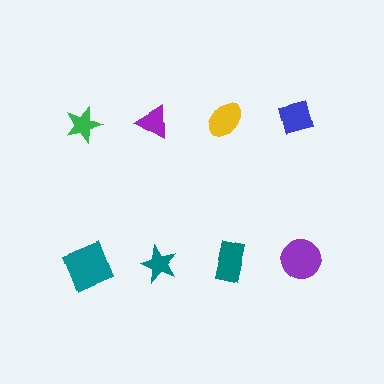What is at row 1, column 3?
A yellow ellipse.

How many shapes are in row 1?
4 shapes.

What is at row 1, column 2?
A purple triangle.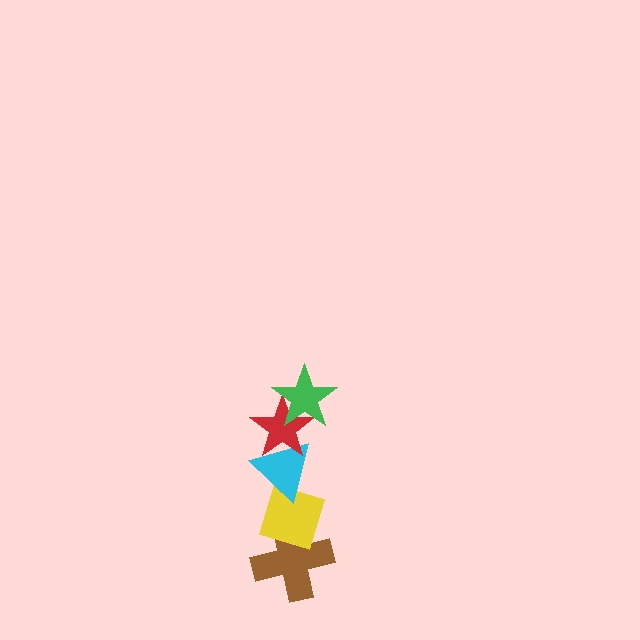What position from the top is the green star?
The green star is 1st from the top.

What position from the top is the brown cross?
The brown cross is 5th from the top.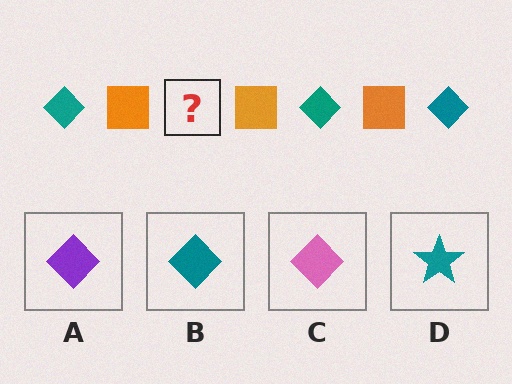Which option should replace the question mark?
Option B.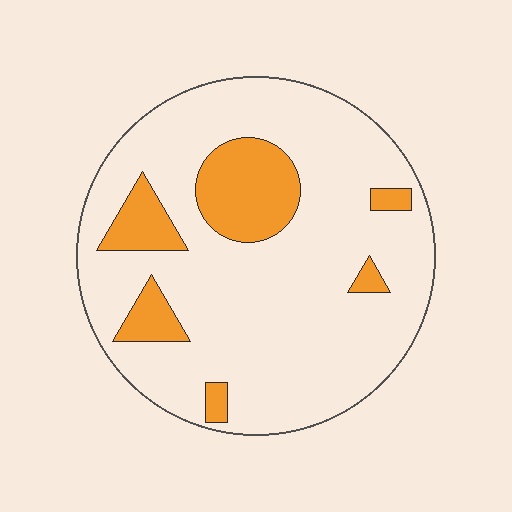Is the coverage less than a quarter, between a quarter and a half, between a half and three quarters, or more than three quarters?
Less than a quarter.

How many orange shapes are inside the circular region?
6.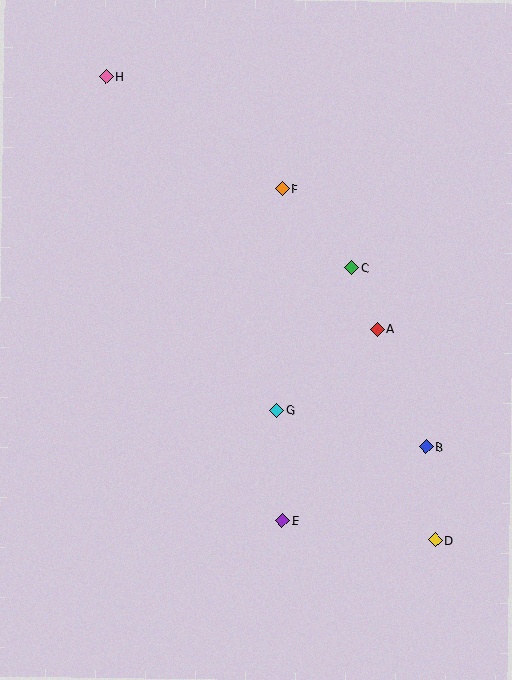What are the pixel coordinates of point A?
Point A is at (377, 329).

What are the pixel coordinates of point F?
Point F is at (282, 189).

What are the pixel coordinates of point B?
Point B is at (426, 447).